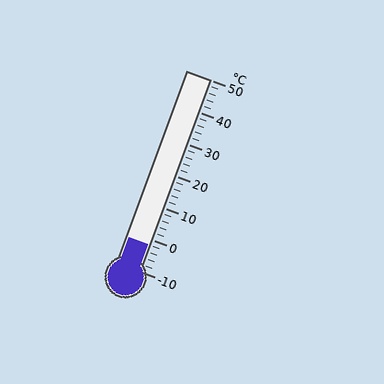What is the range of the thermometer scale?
The thermometer scale ranges from -10°C to 50°C.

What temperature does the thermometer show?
The thermometer shows approximately -2°C.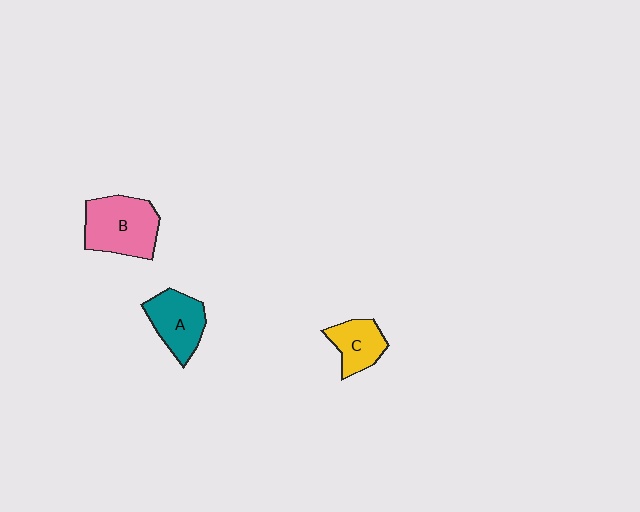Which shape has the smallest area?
Shape C (yellow).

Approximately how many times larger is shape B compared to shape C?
Approximately 1.7 times.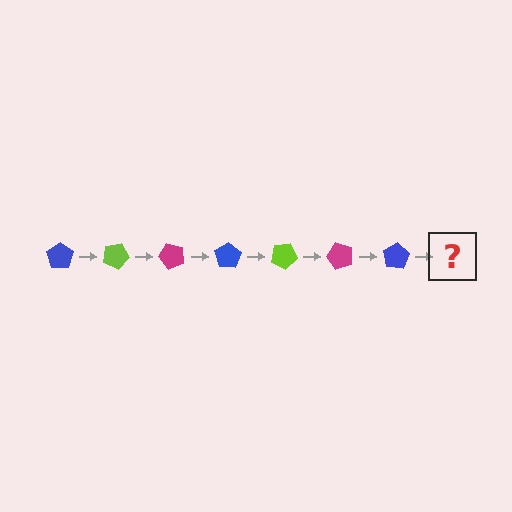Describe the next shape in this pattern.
It should be a lime pentagon, rotated 175 degrees from the start.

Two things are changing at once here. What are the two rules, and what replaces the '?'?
The two rules are that it rotates 25 degrees each step and the color cycles through blue, lime, and magenta. The '?' should be a lime pentagon, rotated 175 degrees from the start.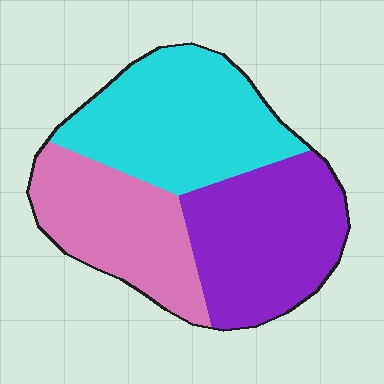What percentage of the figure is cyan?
Cyan covers about 35% of the figure.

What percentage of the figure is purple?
Purple takes up about one third (1/3) of the figure.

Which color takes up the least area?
Pink, at roughly 30%.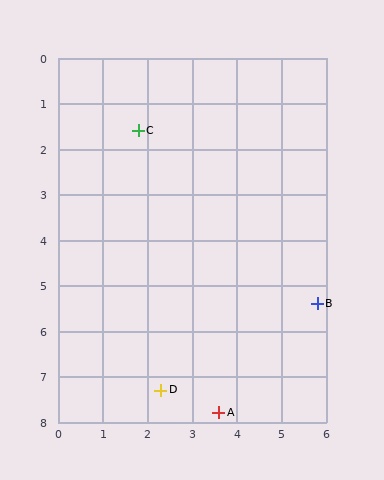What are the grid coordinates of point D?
Point D is at approximately (2.3, 7.3).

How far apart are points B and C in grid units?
Points B and C are about 5.5 grid units apart.